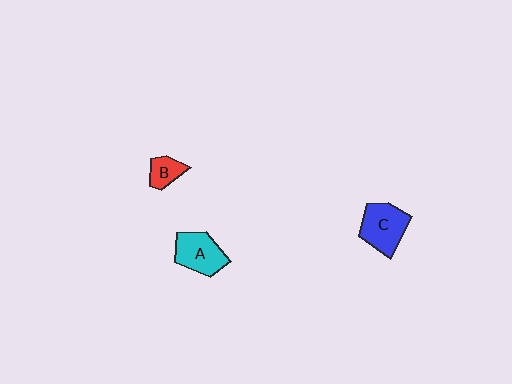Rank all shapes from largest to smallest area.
From largest to smallest: C (blue), A (cyan), B (red).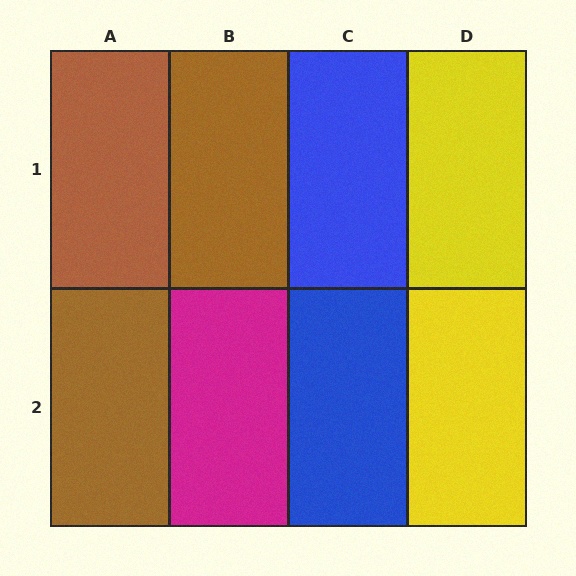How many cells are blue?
2 cells are blue.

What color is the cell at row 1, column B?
Brown.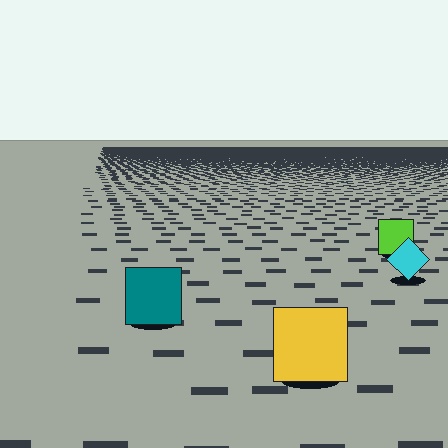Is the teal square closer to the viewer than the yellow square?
No. The yellow square is closer — you can tell from the texture gradient: the ground texture is coarser near it.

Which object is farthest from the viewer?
The lime square is farthest from the viewer. It appears smaller and the ground texture around it is denser.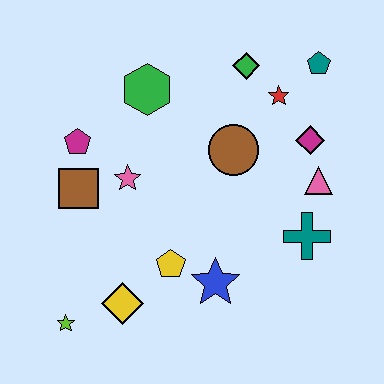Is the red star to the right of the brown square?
Yes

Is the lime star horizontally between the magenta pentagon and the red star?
No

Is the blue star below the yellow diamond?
No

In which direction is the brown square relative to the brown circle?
The brown square is to the left of the brown circle.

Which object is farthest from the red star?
The lime star is farthest from the red star.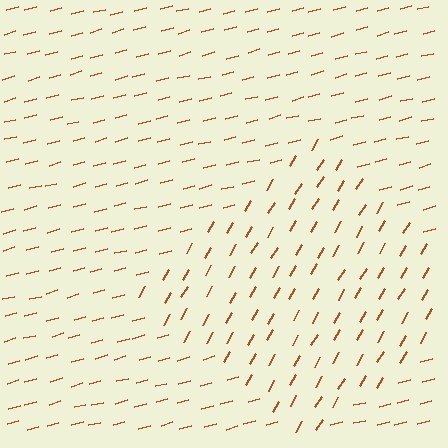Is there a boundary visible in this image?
Yes, there is a texture boundary formed by a change in line orientation.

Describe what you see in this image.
The image is filled with small brown line segments. A diamond region in the image has lines oriented differently from the surrounding lines, creating a visible texture boundary.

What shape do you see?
I see a diamond.